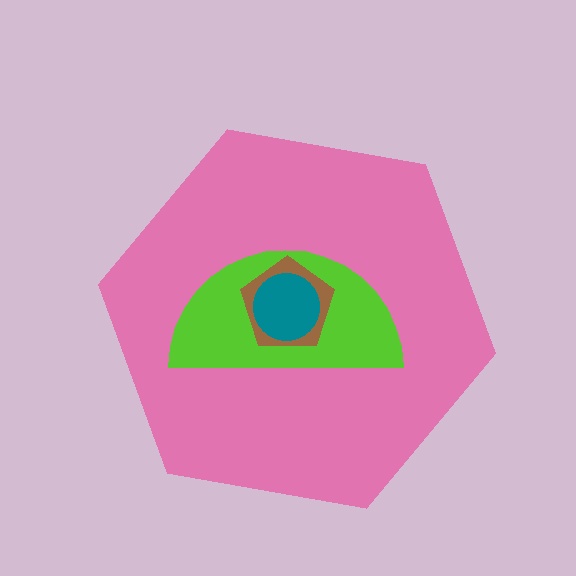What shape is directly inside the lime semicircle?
The brown pentagon.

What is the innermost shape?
The teal circle.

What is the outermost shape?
The pink hexagon.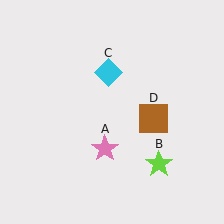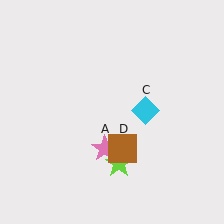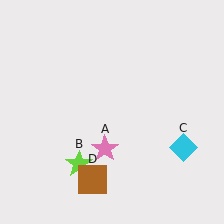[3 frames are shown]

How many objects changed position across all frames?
3 objects changed position: lime star (object B), cyan diamond (object C), brown square (object D).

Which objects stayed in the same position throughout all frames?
Pink star (object A) remained stationary.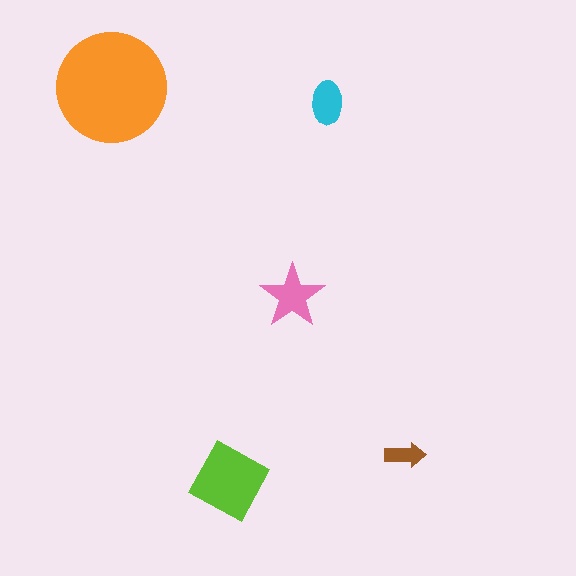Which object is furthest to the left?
The orange circle is leftmost.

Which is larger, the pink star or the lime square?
The lime square.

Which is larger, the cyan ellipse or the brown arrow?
The cyan ellipse.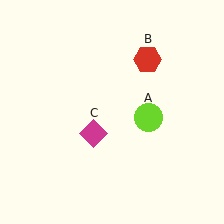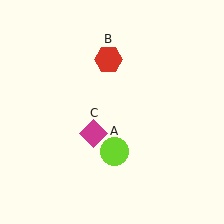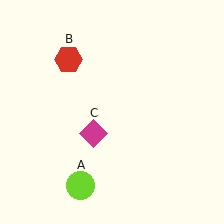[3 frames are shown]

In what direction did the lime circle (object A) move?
The lime circle (object A) moved down and to the left.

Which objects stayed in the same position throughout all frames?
Magenta diamond (object C) remained stationary.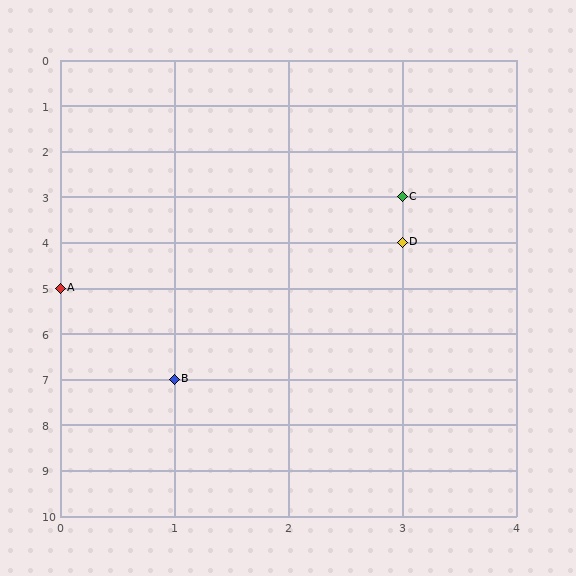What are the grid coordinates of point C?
Point C is at grid coordinates (3, 3).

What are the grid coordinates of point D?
Point D is at grid coordinates (3, 4).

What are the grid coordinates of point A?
Point A is at grid coordinates (0, 5).